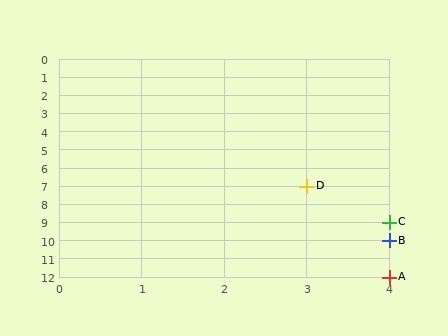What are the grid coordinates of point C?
Point C is at grid coordinates (4, 9).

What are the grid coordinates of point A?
Point A is at grid coordinates (4, 12).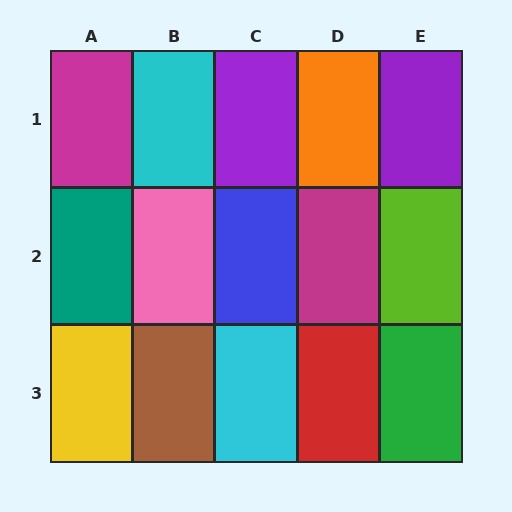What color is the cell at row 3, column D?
Red.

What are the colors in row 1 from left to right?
Magenta, cyan, purple, orange, purple.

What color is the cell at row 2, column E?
Lime.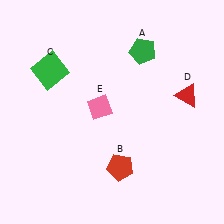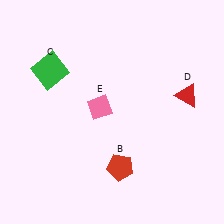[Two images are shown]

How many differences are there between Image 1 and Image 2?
There is 1 difference between the two images.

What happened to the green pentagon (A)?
The green pentagon (A) was removed in Image 2. It was in the top-right area of Image 1.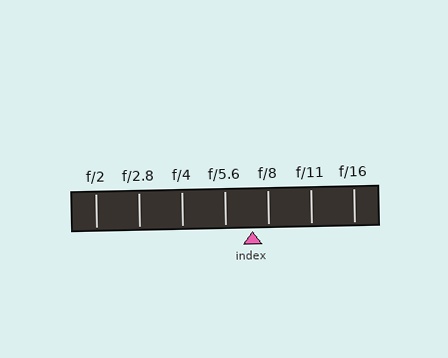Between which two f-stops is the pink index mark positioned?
The index mark is between f/5.6 and f/8.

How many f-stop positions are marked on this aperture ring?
There are 7 f-stop positions marked.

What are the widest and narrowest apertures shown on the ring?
The widest aperture shown is f/2 and the narrowest is f/16.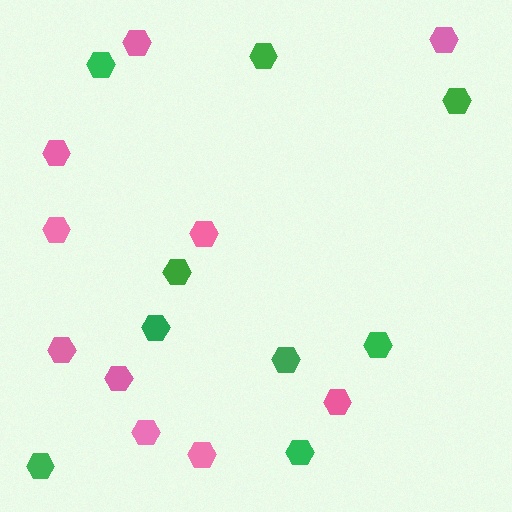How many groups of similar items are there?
There are 2 groups: one group of pink hexagons (10) and one group of green hexagons (9).